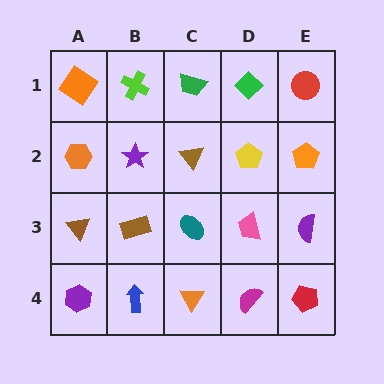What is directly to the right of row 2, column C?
A yellow pentagon.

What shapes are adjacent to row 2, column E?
A red circle (row 1, column E), a purple semicircle (row 3, column E), a yellow pentagon (row 2, column D).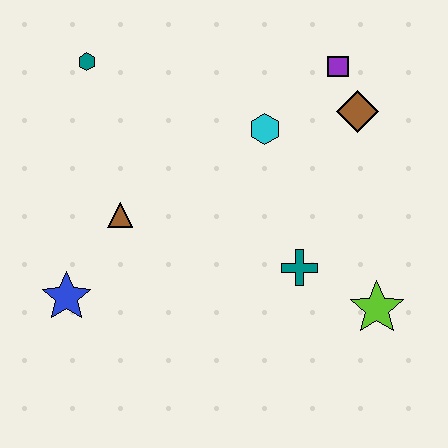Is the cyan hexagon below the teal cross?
No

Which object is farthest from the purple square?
The blue star is farthest from the purple square.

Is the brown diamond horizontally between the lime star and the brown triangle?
Yes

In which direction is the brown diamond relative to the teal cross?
The brown diamond is above the teal cross.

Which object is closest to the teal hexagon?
The brown triangle is closest to the teal hexagon.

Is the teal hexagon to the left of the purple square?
Yes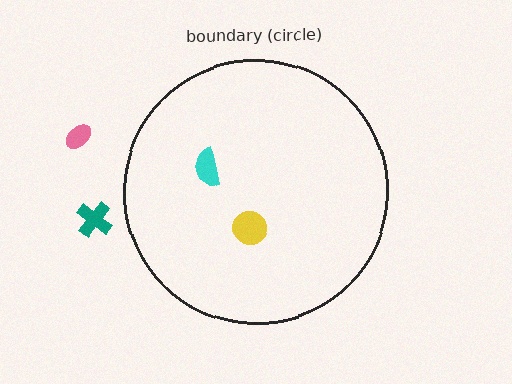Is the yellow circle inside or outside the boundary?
Inside.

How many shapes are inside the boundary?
2 inside, 2 outside.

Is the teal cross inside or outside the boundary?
Outside.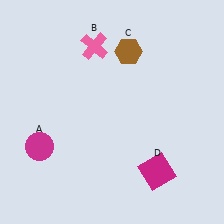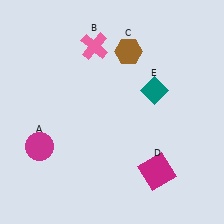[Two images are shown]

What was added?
A teal diamond (E) was added in Image 2.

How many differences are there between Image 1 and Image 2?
There is 1 difference between the two images.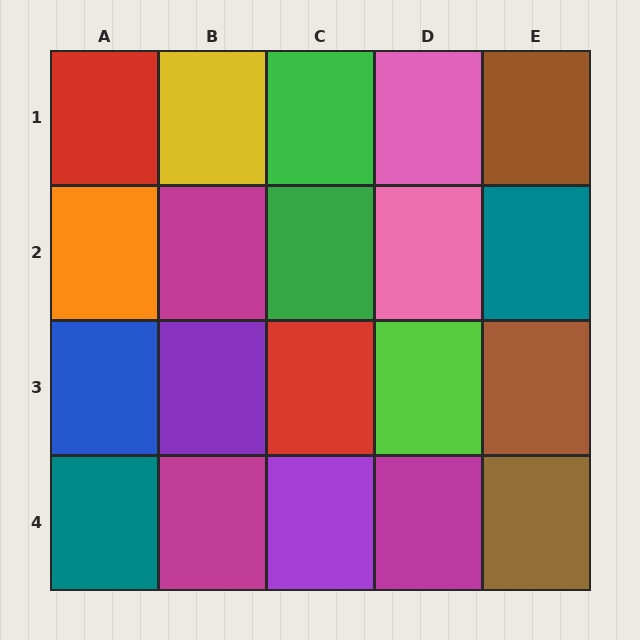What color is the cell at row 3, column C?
Red.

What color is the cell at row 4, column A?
Teal.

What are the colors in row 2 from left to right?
Orange, magenta, green, pink, teal.